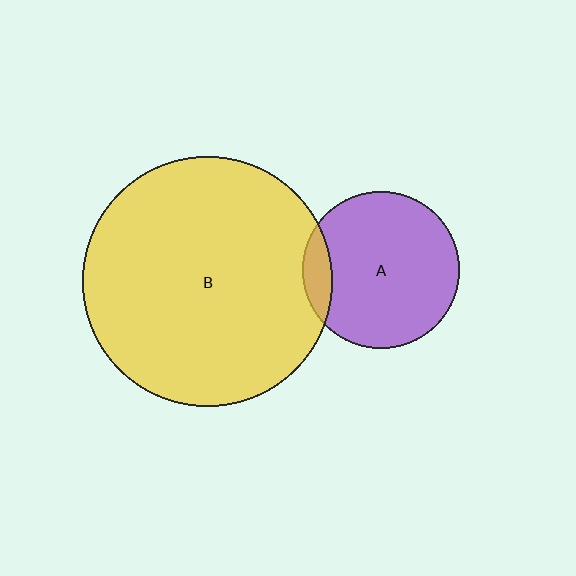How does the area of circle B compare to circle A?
Approximately 2.6 times.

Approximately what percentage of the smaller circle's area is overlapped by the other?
Approximately 10%.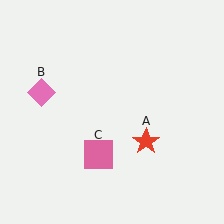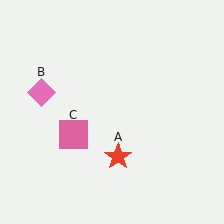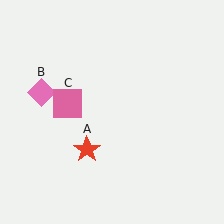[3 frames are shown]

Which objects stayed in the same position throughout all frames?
Pink diamond (object B) remained stationary.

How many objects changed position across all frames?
2 objects changed position: red star (object A), pink square (object C).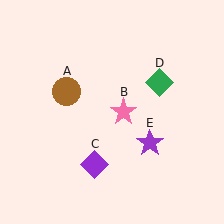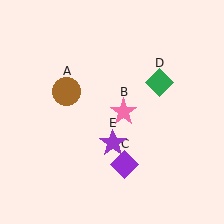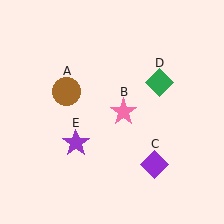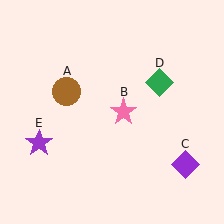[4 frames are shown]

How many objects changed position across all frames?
2 objects changed position: purple diamond (object C), purple star (object E).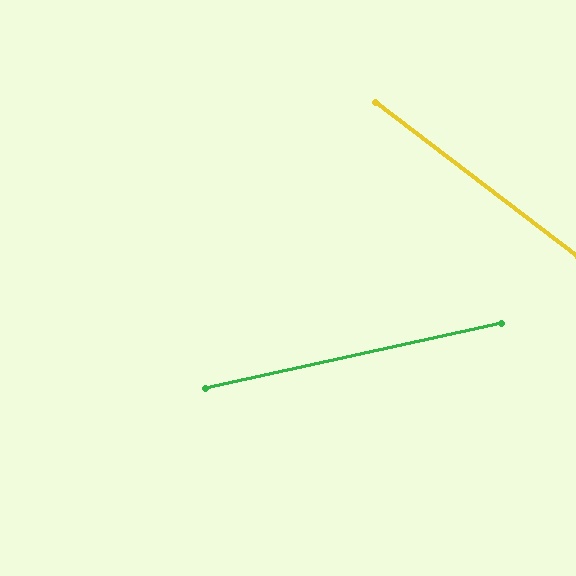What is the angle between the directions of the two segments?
Approximately 50 degrees.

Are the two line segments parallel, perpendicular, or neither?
Neither parallel nor perpendicular — they differ by about 50°.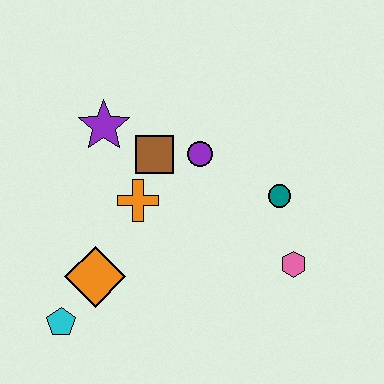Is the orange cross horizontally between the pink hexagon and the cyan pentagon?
Yes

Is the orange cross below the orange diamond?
No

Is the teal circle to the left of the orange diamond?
No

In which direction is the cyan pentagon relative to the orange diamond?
The cyan pentagon is below the orange diamond.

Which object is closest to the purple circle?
The brown square is closest to the purple circle.